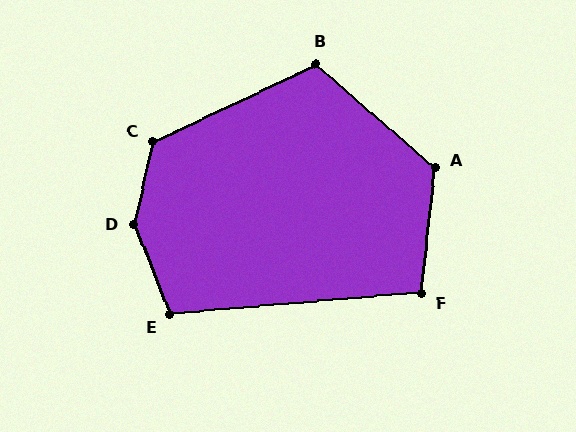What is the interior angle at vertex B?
Approximately 113 degrees (obtuse).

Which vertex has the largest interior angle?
D, at approximately 146 degrees.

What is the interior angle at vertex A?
Approximately 125 degrees (obtuse).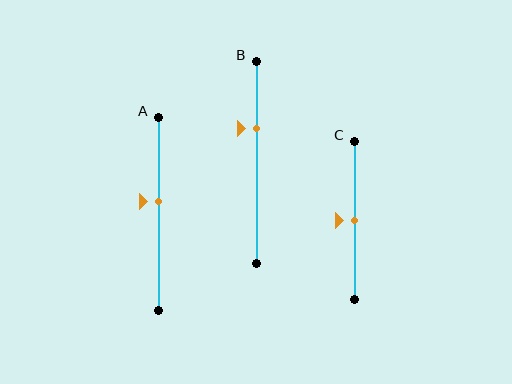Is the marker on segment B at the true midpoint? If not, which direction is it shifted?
No, the marker on segment B is shifted upward by about 17% of the segment length.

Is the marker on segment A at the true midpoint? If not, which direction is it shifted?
No, the marker on segment A is shifted upward by about 7% of the segment length.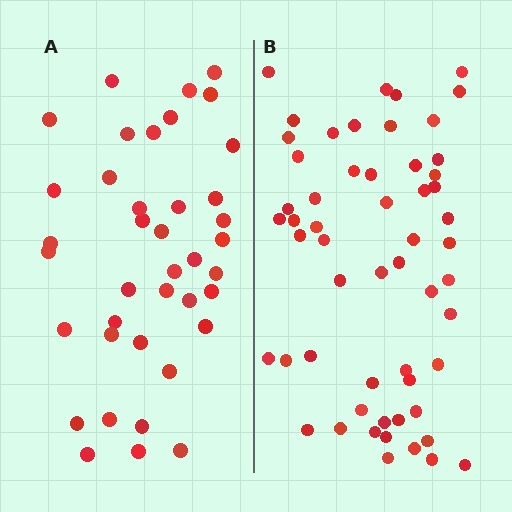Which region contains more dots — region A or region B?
Region B (the right region) has more dots.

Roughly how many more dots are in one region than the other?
Region B has approximately 15 more dots than region A.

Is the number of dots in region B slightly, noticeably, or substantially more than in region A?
Region B has noticeably more, but not dramatically so. The ratio is roughly 1.4 to 1.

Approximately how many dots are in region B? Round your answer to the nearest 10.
About 60 dots. (The exact count is 56, which rounds to 60.)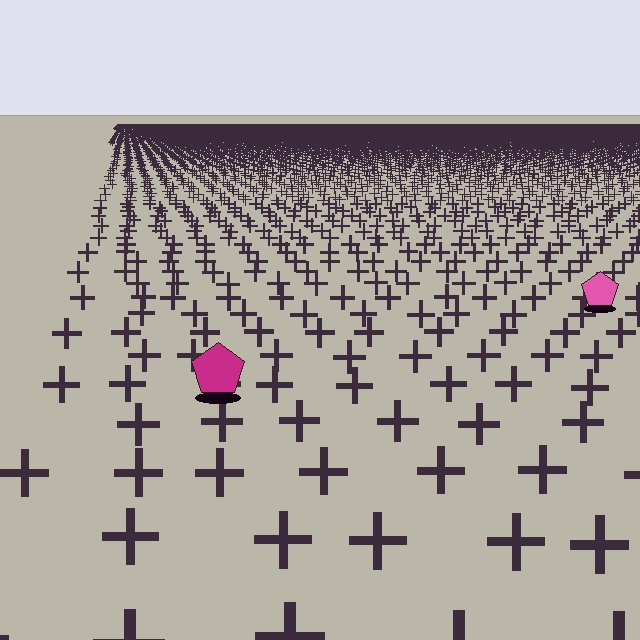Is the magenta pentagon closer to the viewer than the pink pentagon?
Yes. The magenta pentagon is closer — you can tell from the texture gradient: the ground texture is coarser near it.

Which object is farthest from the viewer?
The pink pentagon is farthest from the viewer. It appears smaller and the ground texture around it is denser.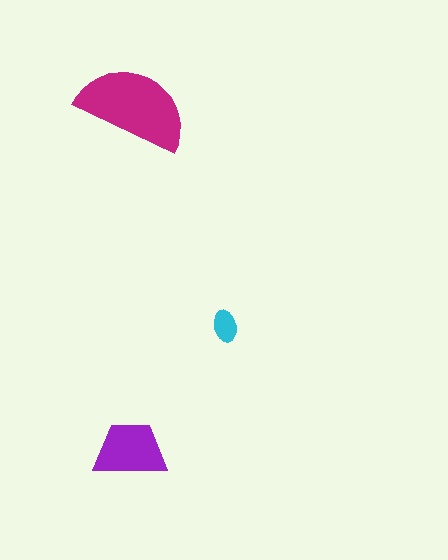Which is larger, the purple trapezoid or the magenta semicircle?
The magenta semicircle.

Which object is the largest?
The magenta semicircle.